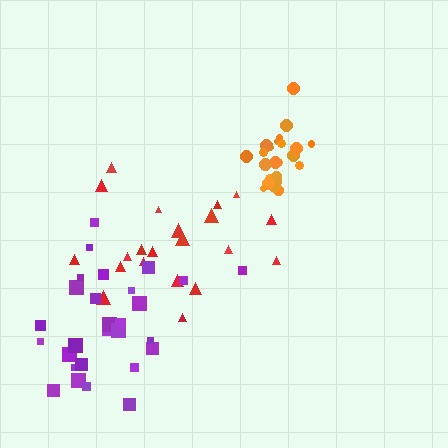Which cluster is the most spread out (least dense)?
Red.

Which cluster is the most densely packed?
Orange.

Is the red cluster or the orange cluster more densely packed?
Orange.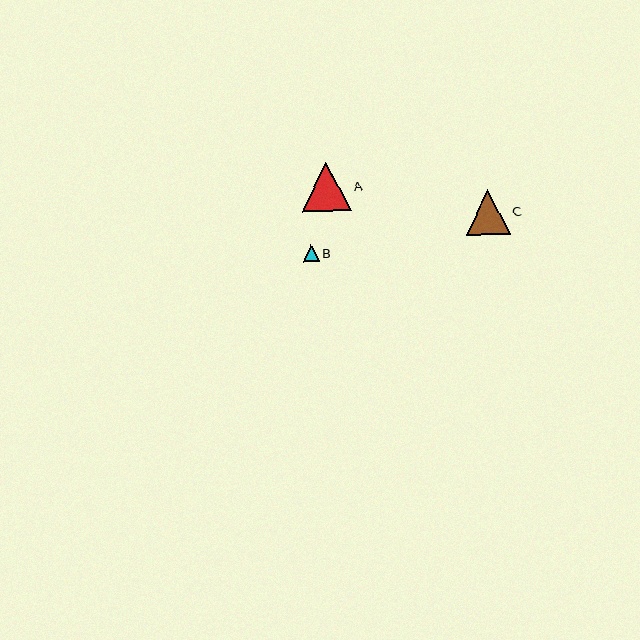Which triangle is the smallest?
Triangle B is the smallest with a size of approximately 16 pixels.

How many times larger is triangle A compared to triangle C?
Triangle A is approximately 1.1 times the size of triangle C.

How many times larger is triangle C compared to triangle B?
Triangle C is approximately 2.8 times the size of triangle B.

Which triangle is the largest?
Triangle A is the largest with a size of approximately 49 pixels.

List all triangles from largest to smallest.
From largest to smallest: A, C, B.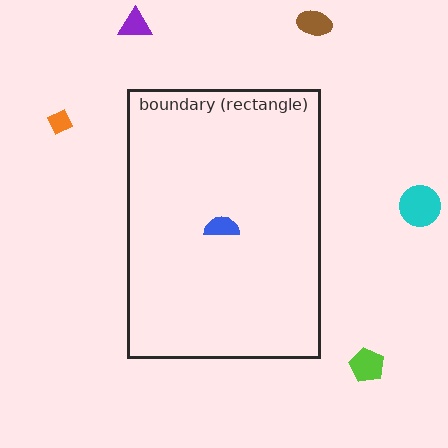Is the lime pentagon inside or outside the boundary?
Outside.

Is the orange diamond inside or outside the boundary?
Outside.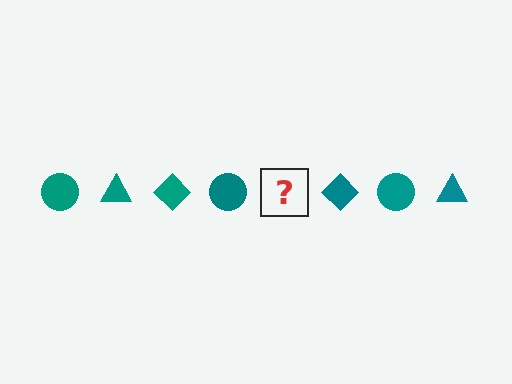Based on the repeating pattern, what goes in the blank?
The blank should be a teal triangle.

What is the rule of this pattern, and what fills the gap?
The rule is that the pattern cycles through circle, triangle, diamond shapes in teal. The gap should be filled with a teal triangle.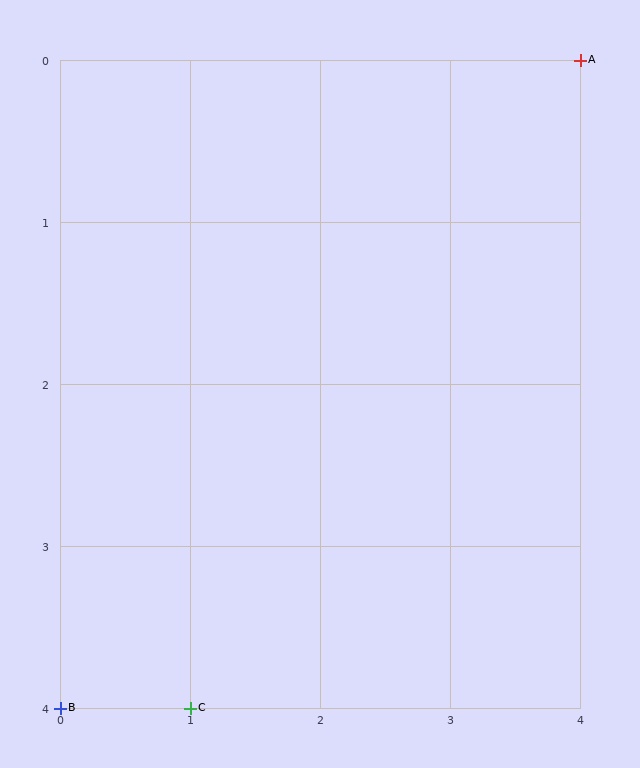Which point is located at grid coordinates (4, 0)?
Point A is at (4, 0).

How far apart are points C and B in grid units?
Points C and B are 1 column apart.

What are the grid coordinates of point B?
Point B is at grid coordinates (0, 4).